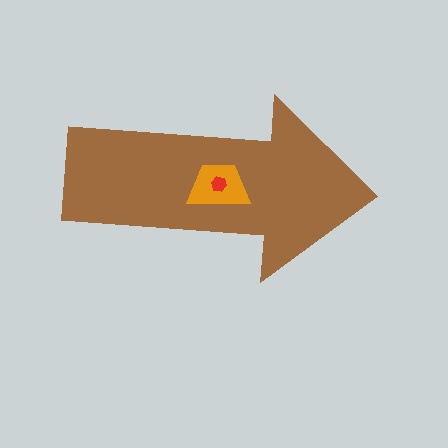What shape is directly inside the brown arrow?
The orange trapezoid.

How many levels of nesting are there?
3.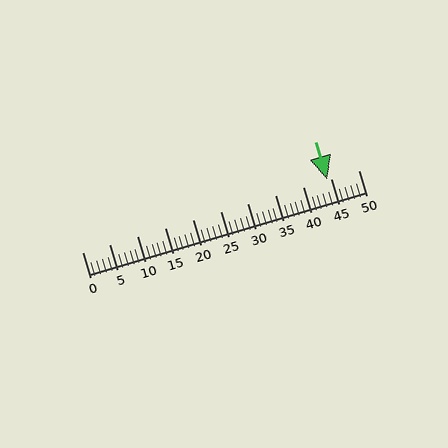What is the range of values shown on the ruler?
The ruler shows values from 0 to 50.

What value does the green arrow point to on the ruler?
The green arrow points to approximately 44.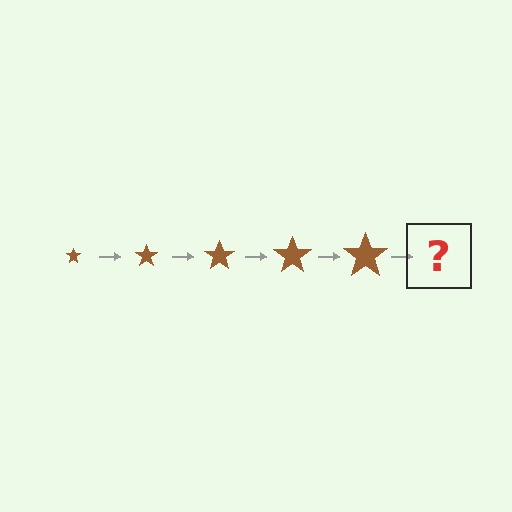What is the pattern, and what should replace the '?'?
The pattern is that the star gets progressively larger each step. The '?' should be a brown star, larger than the previous one.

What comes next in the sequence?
The next element should be a brown star, larger than the previous one.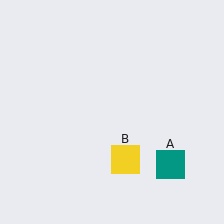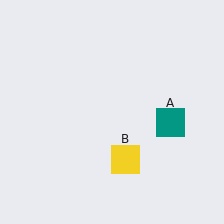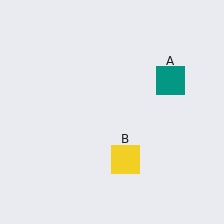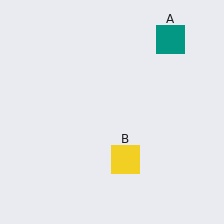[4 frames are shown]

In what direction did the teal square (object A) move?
The teal square (object A) moved up.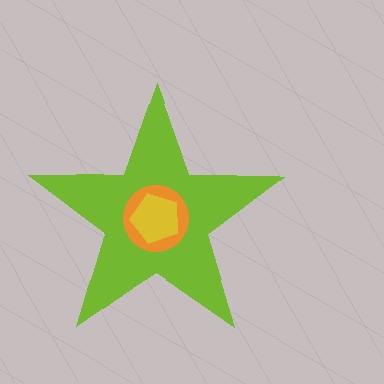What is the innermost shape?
The yellow pentagon.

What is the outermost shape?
The lime star.